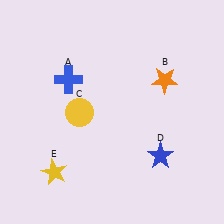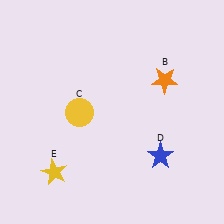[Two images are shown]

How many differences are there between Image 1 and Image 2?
There is 1 difference between the two images.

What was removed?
The blue cross (A) was removed in Image 2.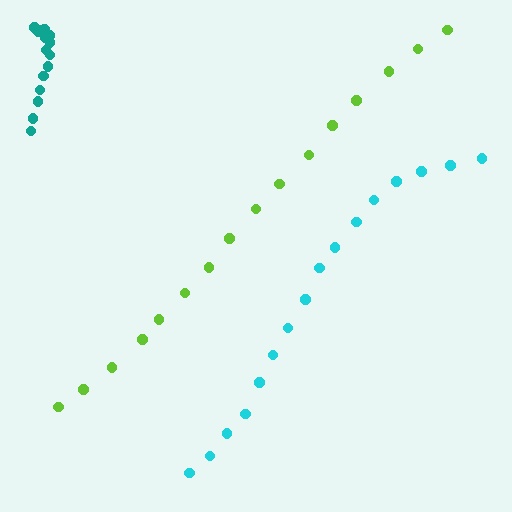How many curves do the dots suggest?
There are 3 distinct paths.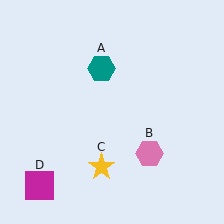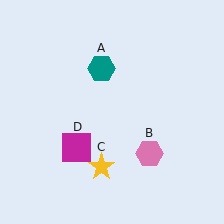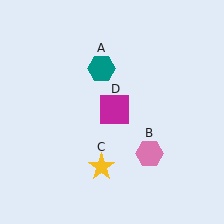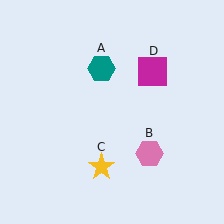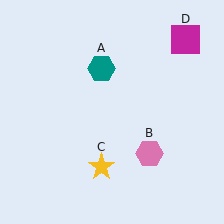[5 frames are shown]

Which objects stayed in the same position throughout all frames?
Teal hexagon (object A) and pink hexagon (object B) and yellow star (object C) remained stationary.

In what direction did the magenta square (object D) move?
The magenta square (object D) moved up and to the right.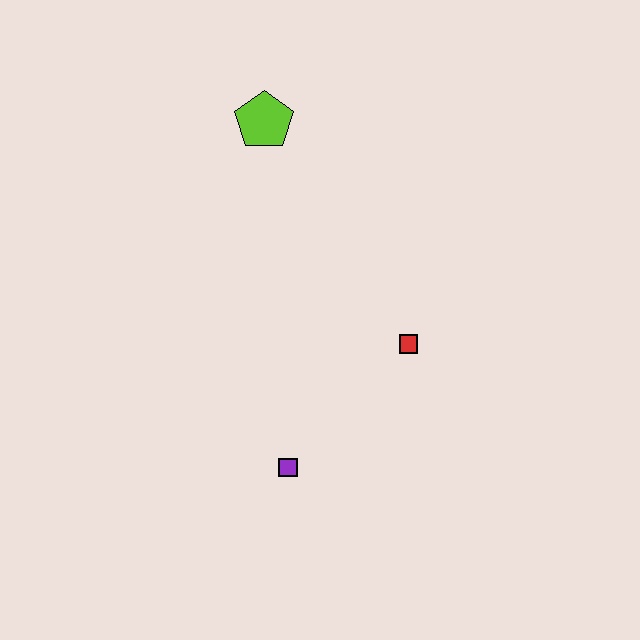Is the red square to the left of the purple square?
No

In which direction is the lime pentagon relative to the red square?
The lime pentagon is above the red square.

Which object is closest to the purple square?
The red square is closest to the purple square.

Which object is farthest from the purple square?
The lime pentagon is farthest from the purple square.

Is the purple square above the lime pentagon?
No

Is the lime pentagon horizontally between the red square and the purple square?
No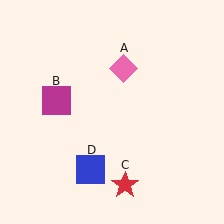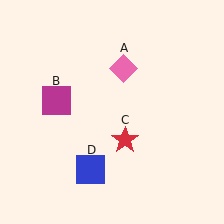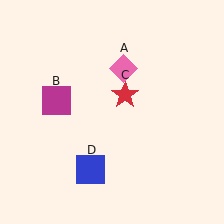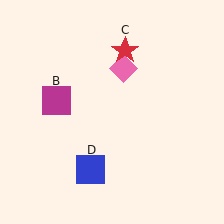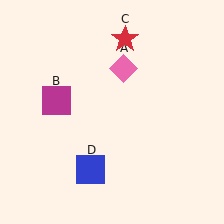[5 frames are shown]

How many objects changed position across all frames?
1 object changed position: red star (object C).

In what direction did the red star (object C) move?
The red star (object C) moved up.